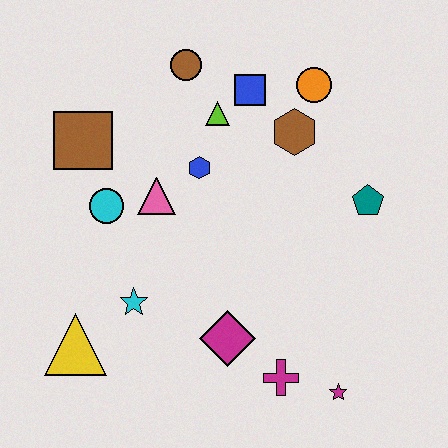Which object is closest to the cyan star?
The yellow triangle is closest to the cyan star.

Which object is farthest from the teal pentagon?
The yellow triangle is farthest from the teal pentagon.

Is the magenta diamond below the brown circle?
Yes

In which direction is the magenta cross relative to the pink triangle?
The magenta cross is below the pink triangle.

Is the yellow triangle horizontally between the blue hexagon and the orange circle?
No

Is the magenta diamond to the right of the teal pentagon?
No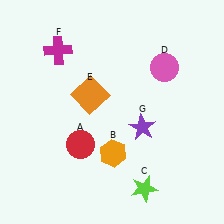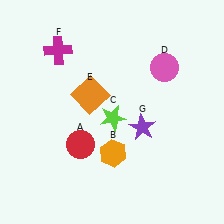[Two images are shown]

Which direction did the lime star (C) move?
The lime star (C) moved up.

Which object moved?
The lime star (C) moved up.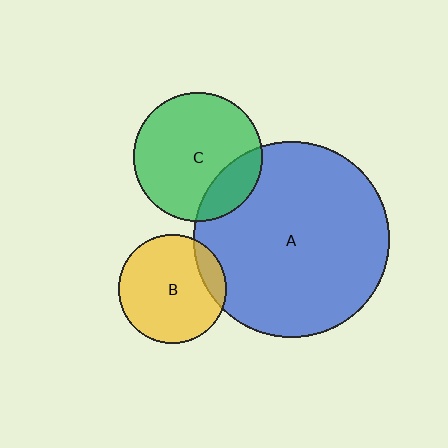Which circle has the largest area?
Circle A (blue).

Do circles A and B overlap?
Yes.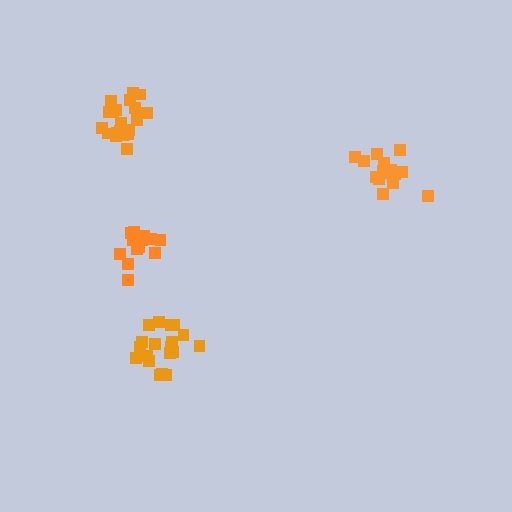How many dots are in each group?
Group 1: 19 dots, Group 2: 15 dots, Group 3: 20 dots, Group 4: 15 dots (69 total).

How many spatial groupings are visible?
There are 4 spatial groupings.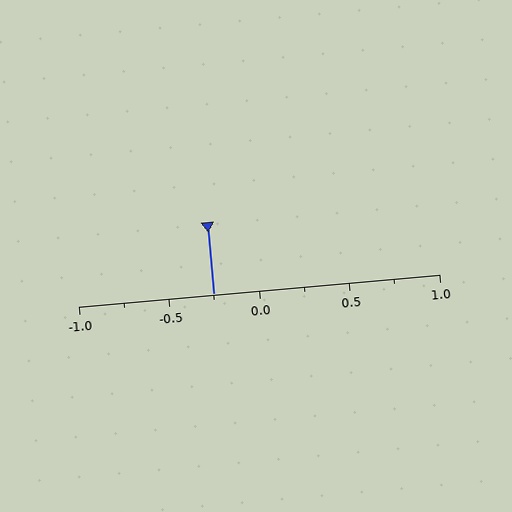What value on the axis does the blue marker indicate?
The marker indicates approximately -0.25.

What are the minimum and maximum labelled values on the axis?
The axis runs from -1.0 to 1.0.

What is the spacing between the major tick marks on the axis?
The major ticks are spaced 0.5 apart.